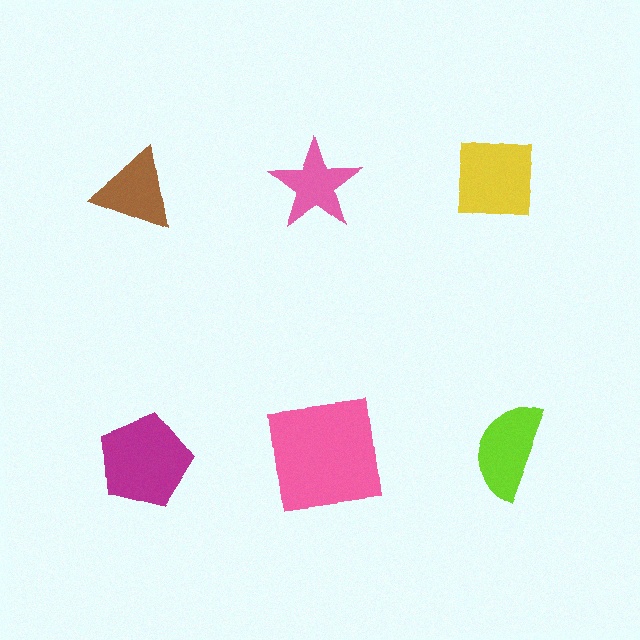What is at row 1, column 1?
A brown triangle.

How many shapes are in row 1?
3 shapes.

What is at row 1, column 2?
A pink star.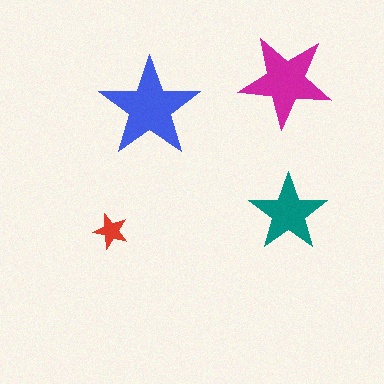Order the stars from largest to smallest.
the blue one, the magenta one, the teal one, the red one.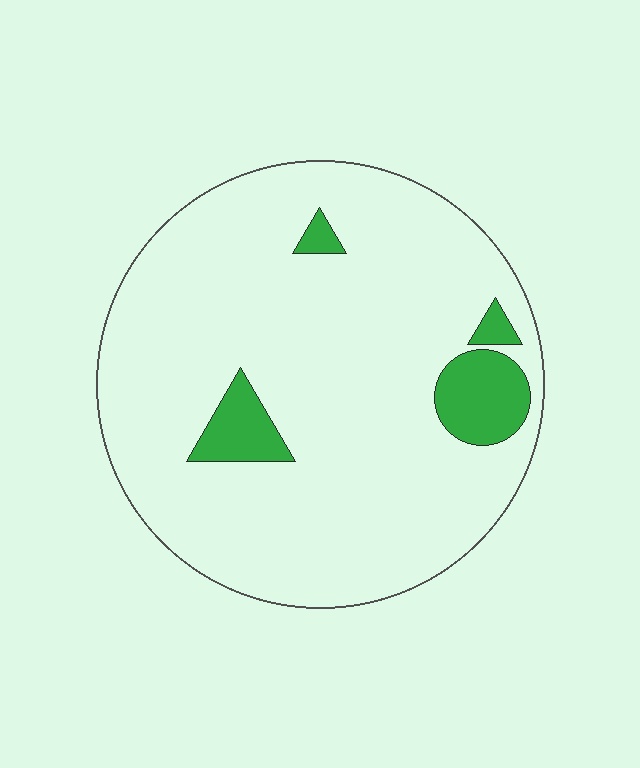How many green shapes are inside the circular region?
4.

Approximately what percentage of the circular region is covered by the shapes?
Approximately 10%.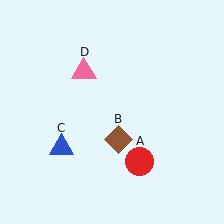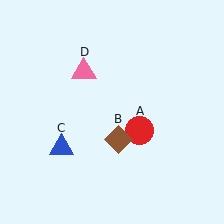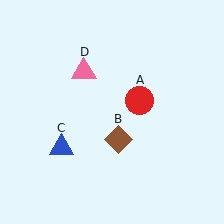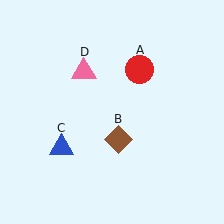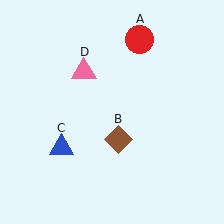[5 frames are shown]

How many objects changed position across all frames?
1 object changed position: red circle (object A).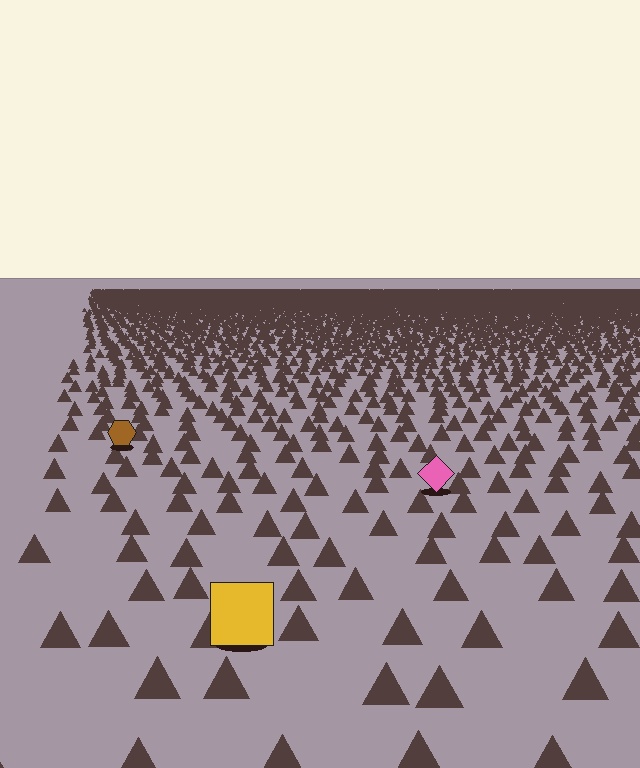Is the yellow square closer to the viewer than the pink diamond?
Yes. The yellow square is closer — you can tell from the texture gradient: the ground texture is coarser near it.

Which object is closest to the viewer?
The yellow square is closest. The texture marks near it are larger and more spread out.